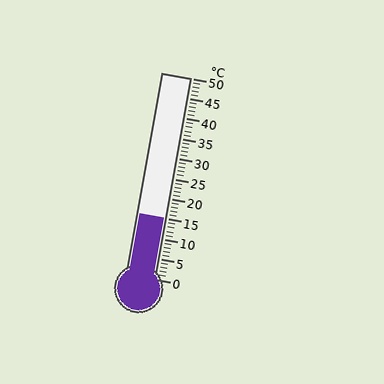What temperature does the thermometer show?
The thermometer shows approximately 15°C.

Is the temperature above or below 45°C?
The temperature is below 45°C.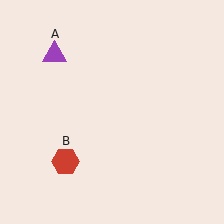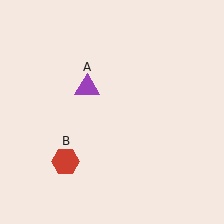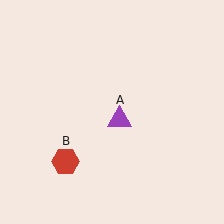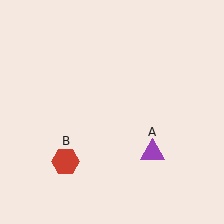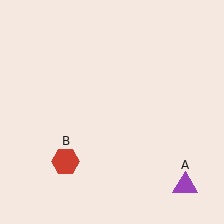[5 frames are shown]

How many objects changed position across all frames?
1 object changed position: purple triangle (object A).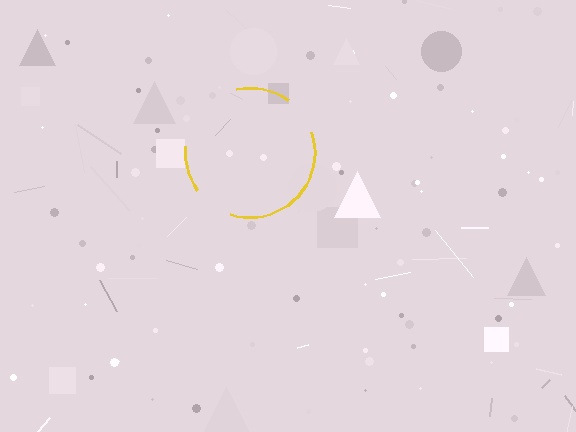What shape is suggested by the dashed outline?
The dashed outline suggests a circle.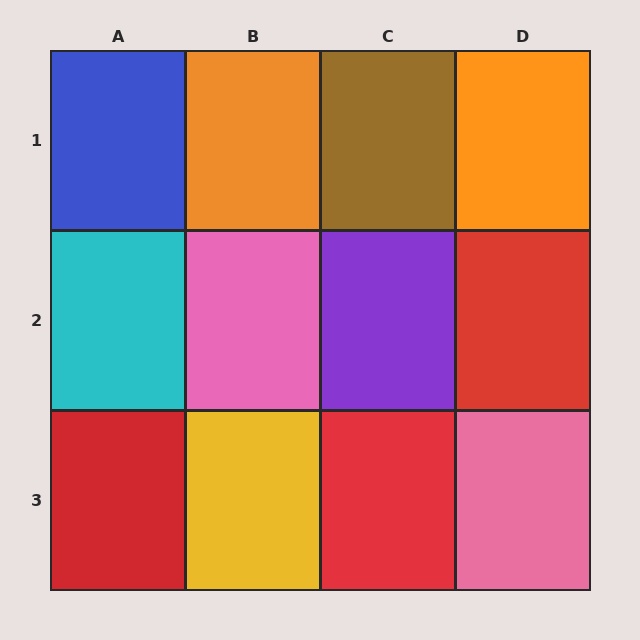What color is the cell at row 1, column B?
Orange.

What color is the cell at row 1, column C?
Brown.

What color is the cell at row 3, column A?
Red.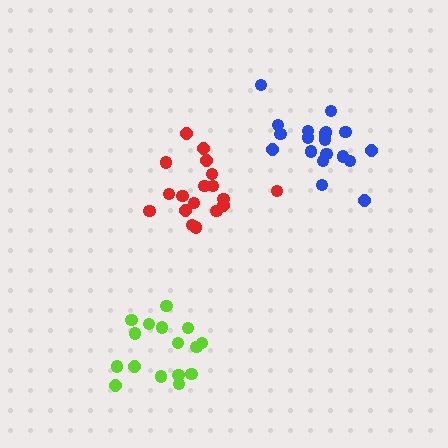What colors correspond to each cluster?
The clusters are colored: red, lime, blue.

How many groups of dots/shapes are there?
There are 3 groups.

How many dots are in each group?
Group 1: 18 dots, Group 2: 16 dots, Group 3: 21 dots (55 total).